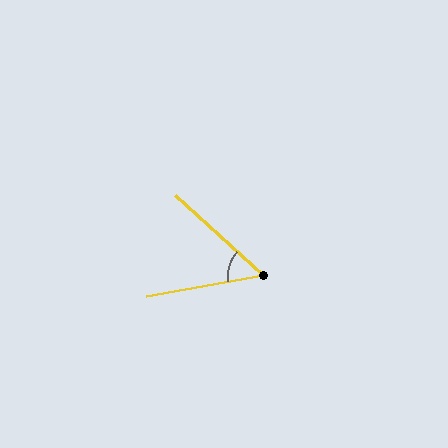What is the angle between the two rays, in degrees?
Approximately 52 degrees.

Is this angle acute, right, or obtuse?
It is acute.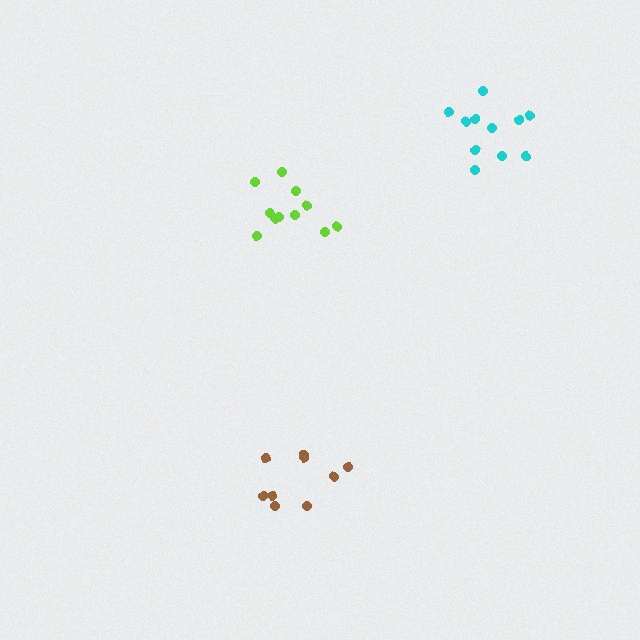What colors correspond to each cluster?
The clusters are colored: cyan, lime, brown.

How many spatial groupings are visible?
There are 3 spatial groupings.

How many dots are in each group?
Group 1: 11 dots, Group 2: 11 dots, Group 3: 9 dots (31 total).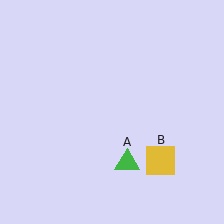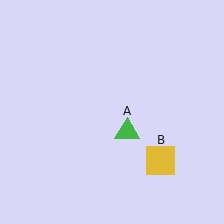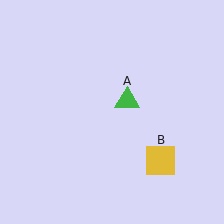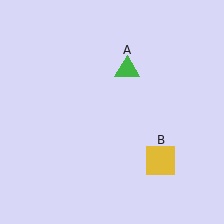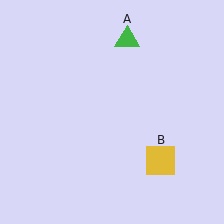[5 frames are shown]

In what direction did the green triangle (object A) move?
The green triangle (object A) moved up.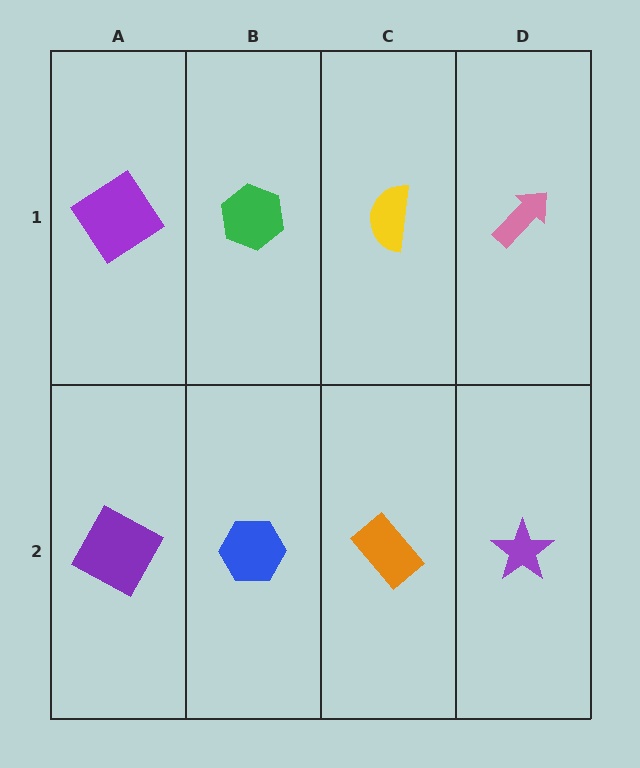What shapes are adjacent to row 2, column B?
A green hexagon (row 1, column B), a purple square (row 2, column A), an orange rectangle (row 2, column C).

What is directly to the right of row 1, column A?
A green hexagon.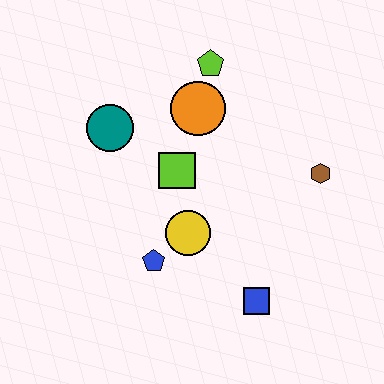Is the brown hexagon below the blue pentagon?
No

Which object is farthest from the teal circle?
The blue square is farthest from the teal circle.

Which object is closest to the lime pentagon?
The orange circle is closest to the lime pentagon.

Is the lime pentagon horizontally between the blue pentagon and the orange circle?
No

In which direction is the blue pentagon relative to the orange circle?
The blue pentagon is below the orange circle.